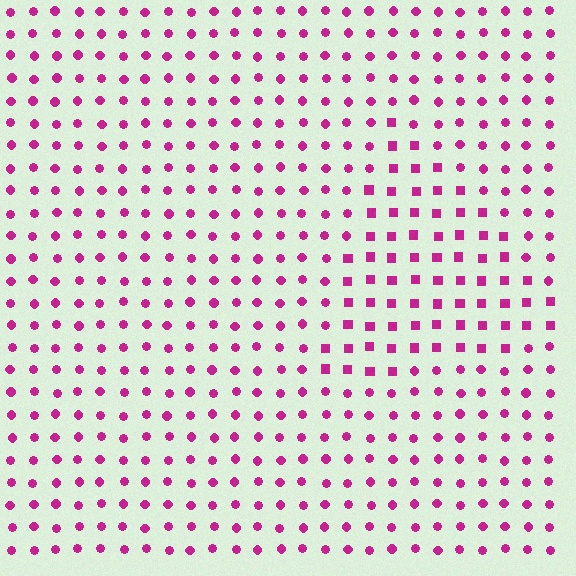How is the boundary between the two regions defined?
The boundary is defined by a change in element shape: squares inside vs. circles outside. All elements share the same color and spacing.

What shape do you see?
I see a triangle.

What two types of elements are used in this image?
The image uses squares inside the triangle region and circles outside it.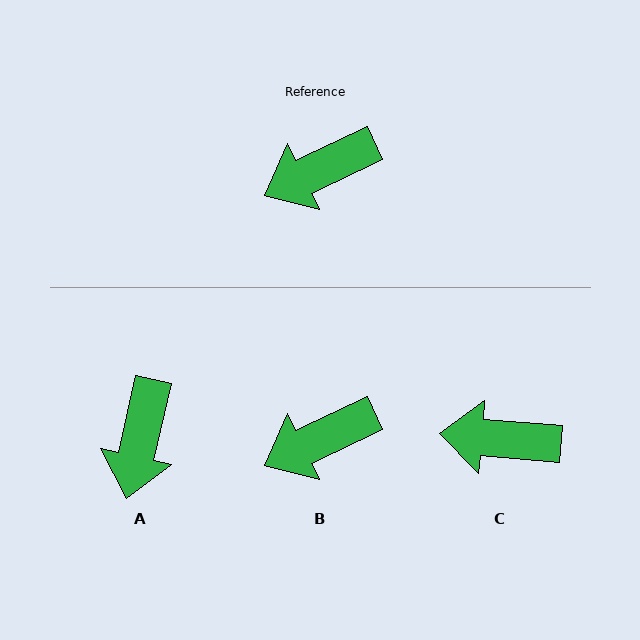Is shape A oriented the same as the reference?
No, it is off by about 52 degrees.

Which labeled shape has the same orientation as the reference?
B.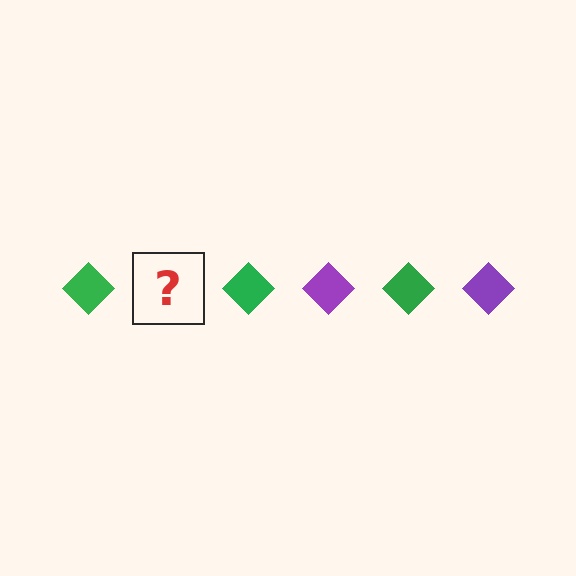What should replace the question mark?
The question mark should be replaced with a purple diamond.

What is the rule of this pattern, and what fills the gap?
The rule is that the pattern cycles through green, purple diamonds. The gap should be filled with a purple diamond.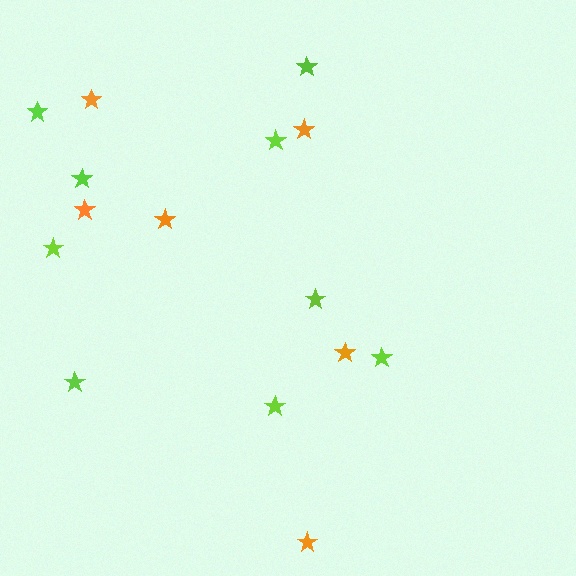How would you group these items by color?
There are 2 groups: one group of lime stars (9) and one group of orange stars (6).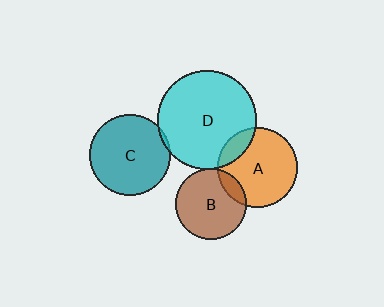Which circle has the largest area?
Circle D (cyan).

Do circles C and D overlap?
Yes.